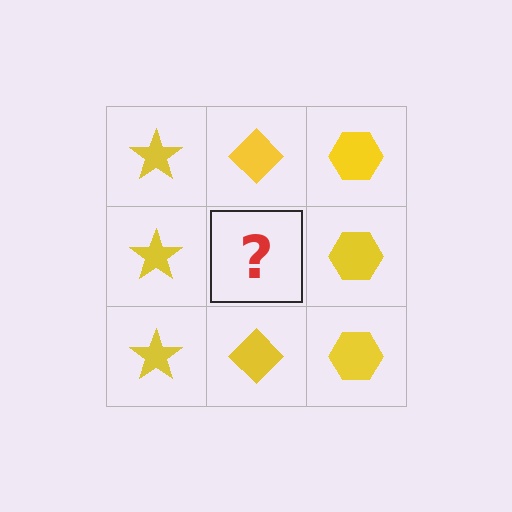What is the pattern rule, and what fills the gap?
The rule is that each column has a consistent shape. The gap should be filled with a yellow diamond.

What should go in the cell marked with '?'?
The missing cell should contain a yellow diamond.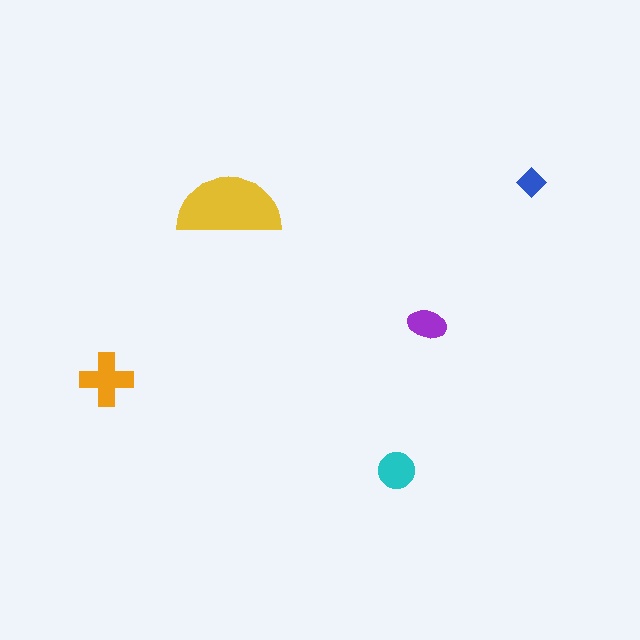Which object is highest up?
The blue diamond is topmost.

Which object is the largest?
The yellow semicircle.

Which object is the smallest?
The blue diamond.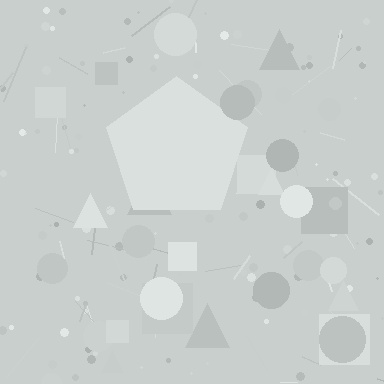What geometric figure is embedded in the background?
A pentagon is embedded in the background.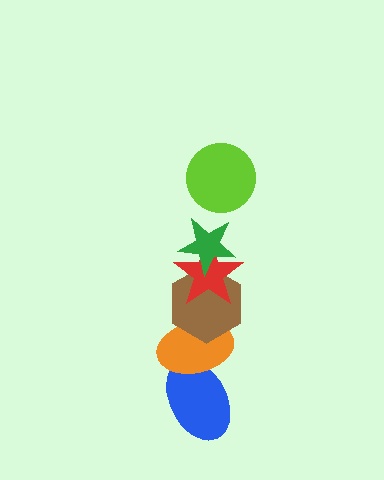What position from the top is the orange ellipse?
The orange ellipse is 5th from the top.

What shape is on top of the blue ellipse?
The orange ellipse is on top of the blue ellipse.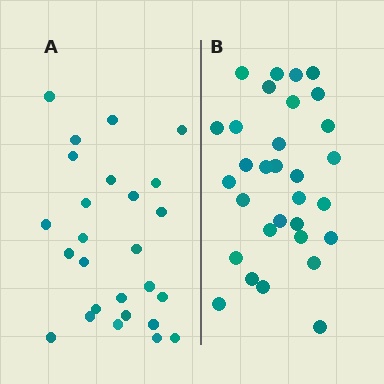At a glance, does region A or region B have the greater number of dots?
Region B (the right region) has more dots.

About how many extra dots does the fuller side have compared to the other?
Region B has about 5 more dots than region A.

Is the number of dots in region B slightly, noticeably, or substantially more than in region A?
Region B has only slightly more — the two regions are fairly close. The ratio is roughly 1.2 to 1.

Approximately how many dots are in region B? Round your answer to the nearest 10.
About 30 dots. (The exact count is 31, which rounds to 30.)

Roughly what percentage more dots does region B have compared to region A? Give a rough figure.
About 20% more.